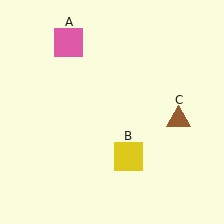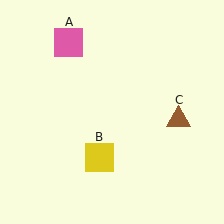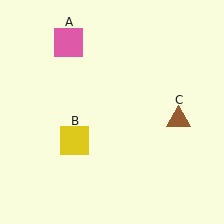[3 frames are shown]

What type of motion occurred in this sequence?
The yellow square (object B) rotated clockwise around the center of the scene.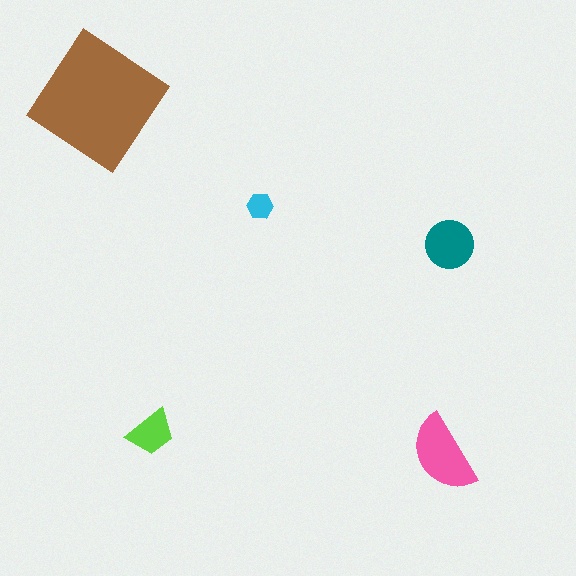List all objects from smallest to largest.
The cyan hexagon, the lime trapezoid, the teal circle, the pink semicircle, the brown diamond.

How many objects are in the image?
There are 5 objects in the image.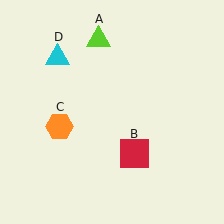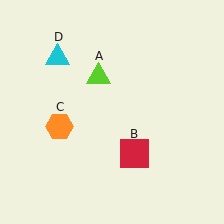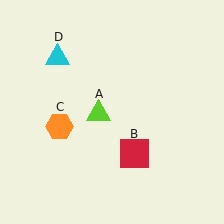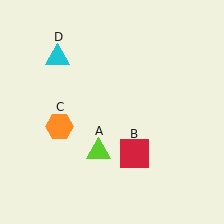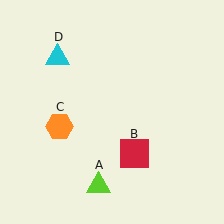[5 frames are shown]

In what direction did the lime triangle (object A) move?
The lime triangle (object A) moved down.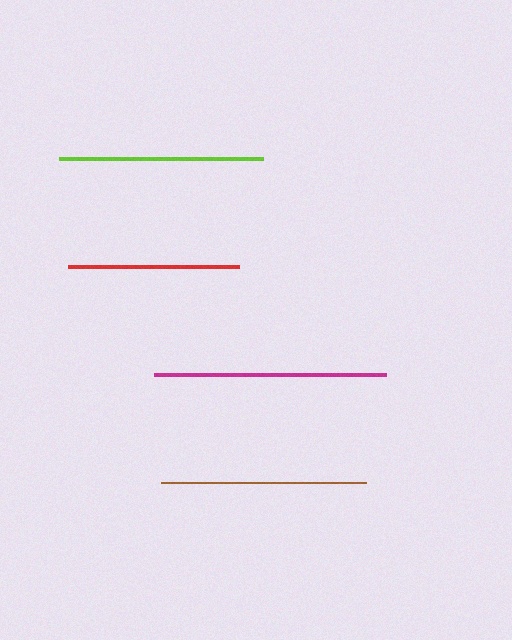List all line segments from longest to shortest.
From longest to shortest: magenta, brown, lime, red.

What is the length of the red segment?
The red segment is approximately 172 pixels long.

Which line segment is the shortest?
The red line is the shortest at approximately 172 pixels.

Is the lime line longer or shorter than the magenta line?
The magenta line is longer than the lime line.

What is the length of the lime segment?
The lime segment is approximately 204 pixels long.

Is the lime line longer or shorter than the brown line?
The brown line is longer than the lime line.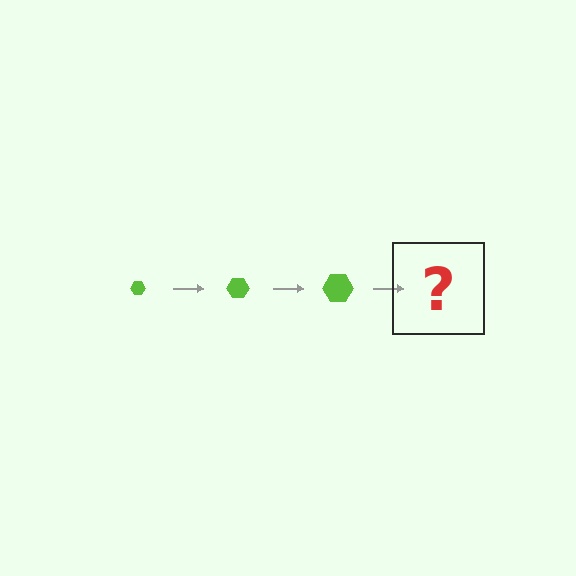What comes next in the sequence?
The next element should be a lime hexagon, larger than the previous one.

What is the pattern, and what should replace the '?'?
The pattern is that the hexagon gets progressively larger each step. The '?' should be a lime hexagon, larger than the previous one.